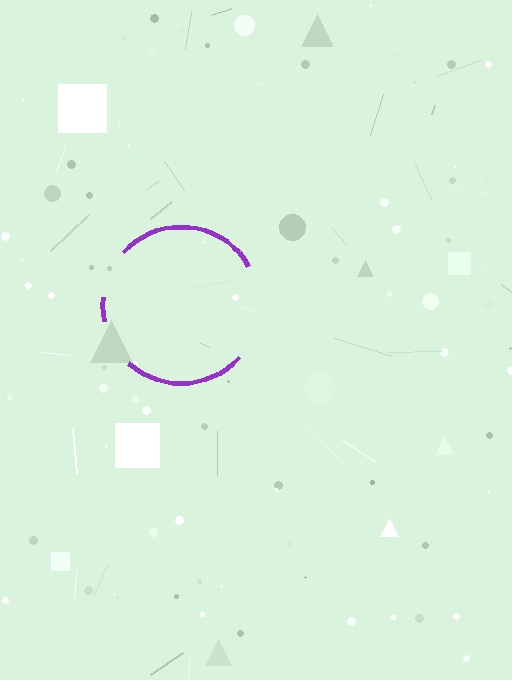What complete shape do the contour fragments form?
The contour fragments form a circle.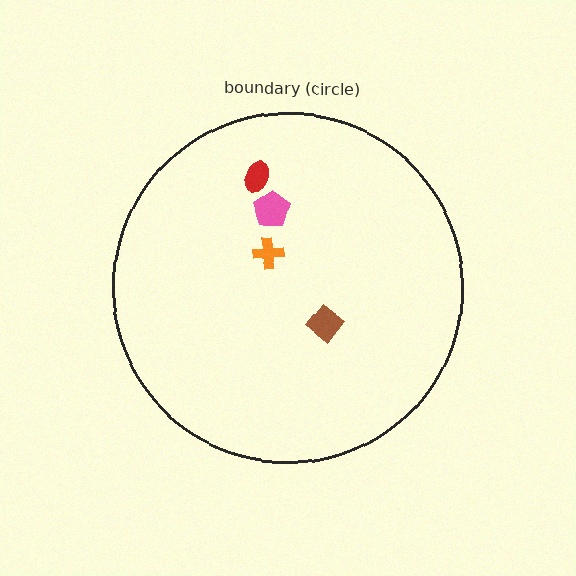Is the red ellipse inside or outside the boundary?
Inside.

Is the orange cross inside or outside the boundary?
Inside.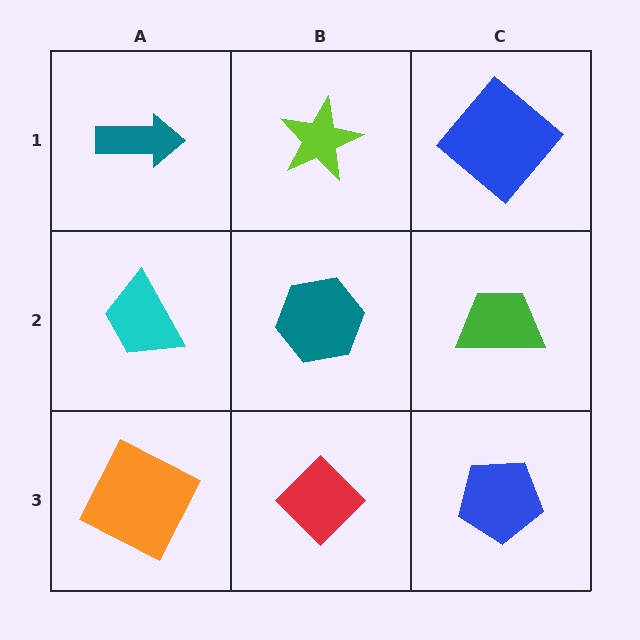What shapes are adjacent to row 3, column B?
A teal hexagon (row 2, column B), an orange square (row 3, column A), a blue pentagon (row 3, column C).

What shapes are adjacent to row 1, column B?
A teal hexagon (row 2, column B), a teal arrow (row 1, column A), a blue diamond (row 1, column C).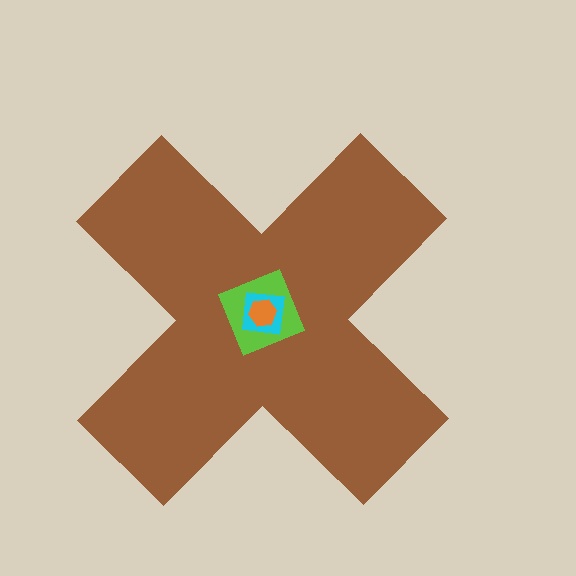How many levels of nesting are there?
4.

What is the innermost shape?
The orange hexagon.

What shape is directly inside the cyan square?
The orange hexagon.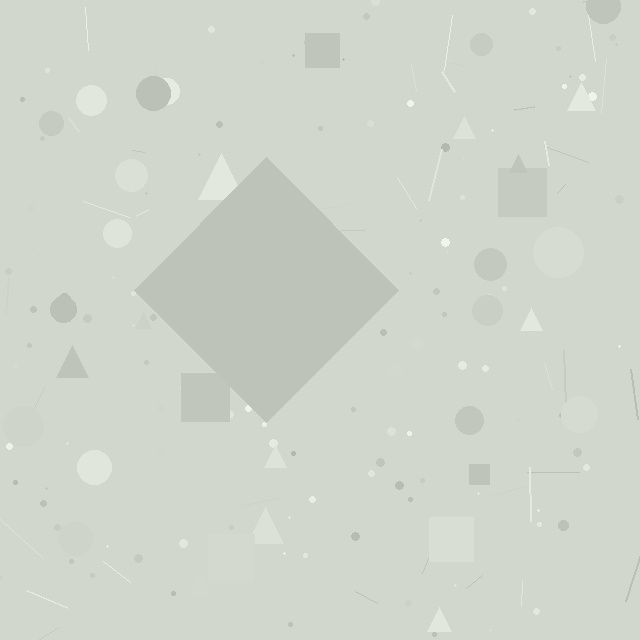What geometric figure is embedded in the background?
A diamond is embedded in the background.